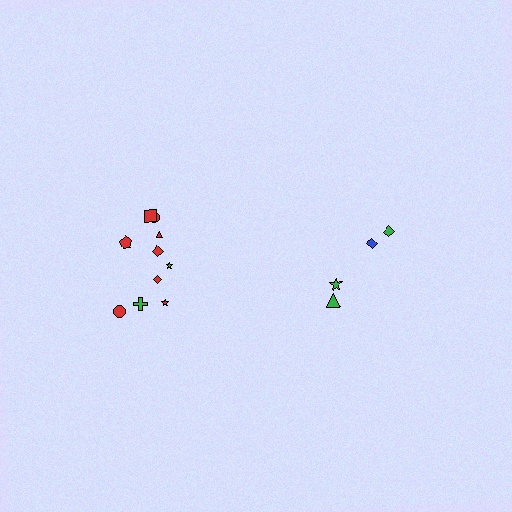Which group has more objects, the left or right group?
The left group.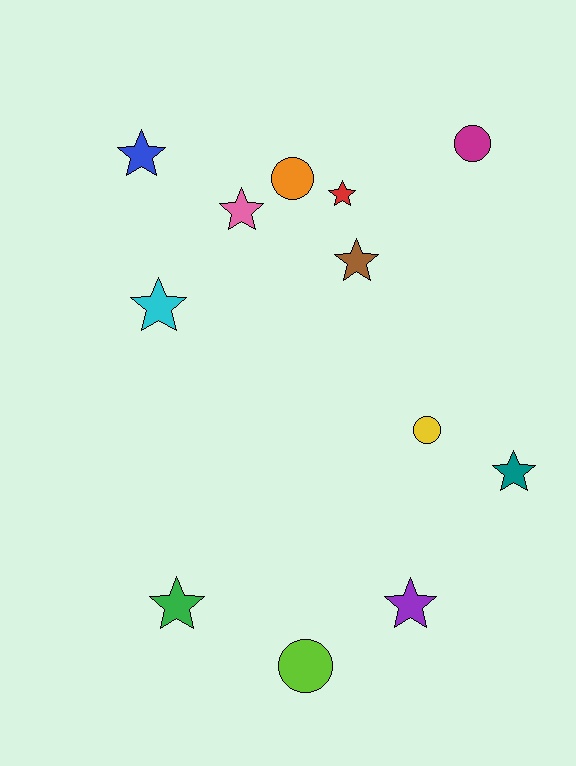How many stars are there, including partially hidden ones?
There are 8 stars.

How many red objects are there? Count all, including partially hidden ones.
There is 1 red object.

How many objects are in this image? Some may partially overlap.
There are 12 objects.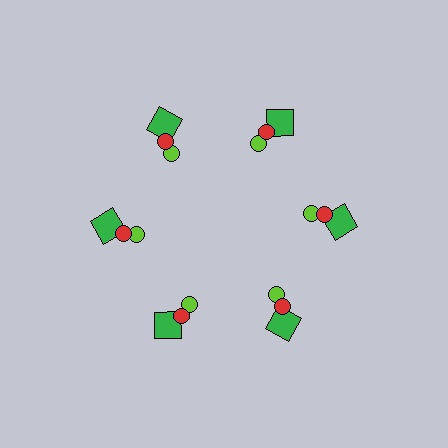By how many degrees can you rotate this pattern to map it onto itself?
The pattern maps onto itself every 60 degrees of rotation.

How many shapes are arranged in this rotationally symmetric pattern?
There are 18 shapes, arranged in 6 groups of 3.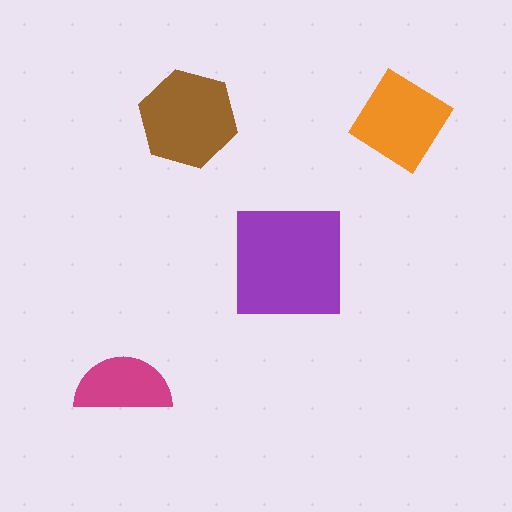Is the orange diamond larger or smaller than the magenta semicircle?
Larger.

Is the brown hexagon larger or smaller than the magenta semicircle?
Larger.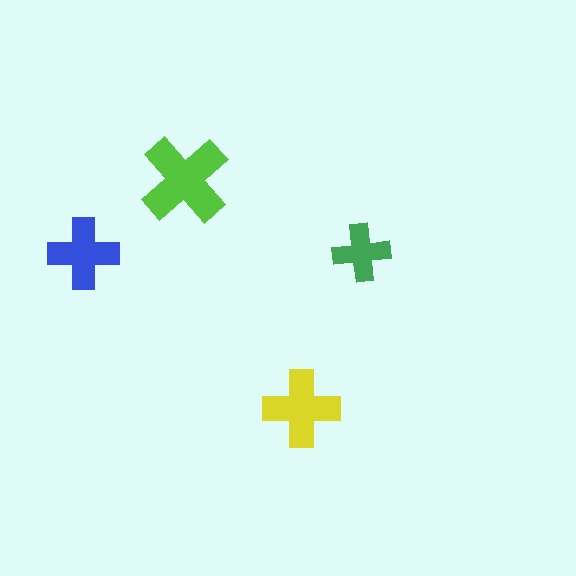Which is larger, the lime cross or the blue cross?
The lime one.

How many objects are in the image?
There are 4 objects in the image.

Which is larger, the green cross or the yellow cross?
The yellow one.